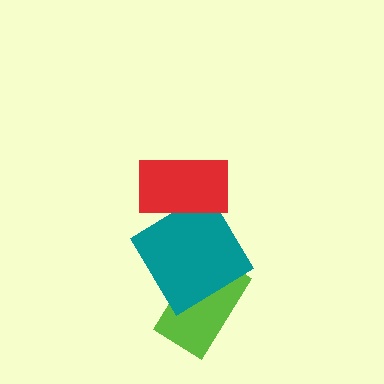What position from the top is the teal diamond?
The teal diamond is 2nd from the top.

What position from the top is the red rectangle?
The red rectangle is 1st from the top.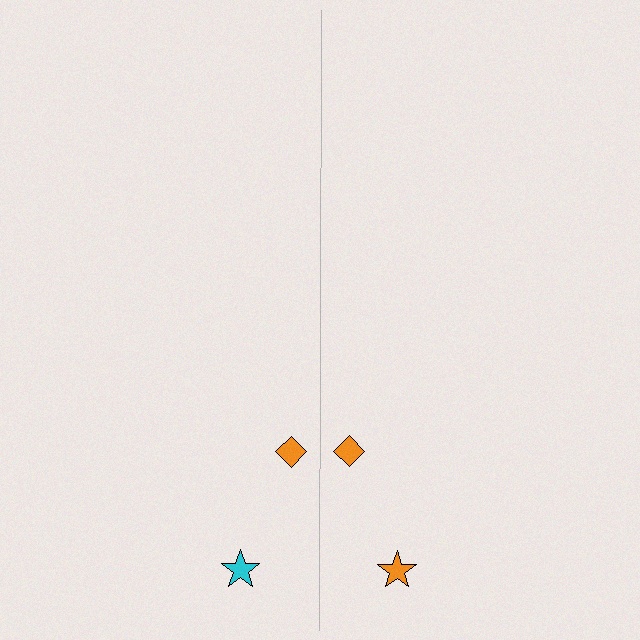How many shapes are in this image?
There are 4 shapes in this image.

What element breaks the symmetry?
The orange star on the right side breaks the symmetry — its mirror counterpart is cyan.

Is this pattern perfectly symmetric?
No, the pattern is not perfectly symmetric. The orange star on the right side breaks the symmetry — its mirror counterpart is cyan.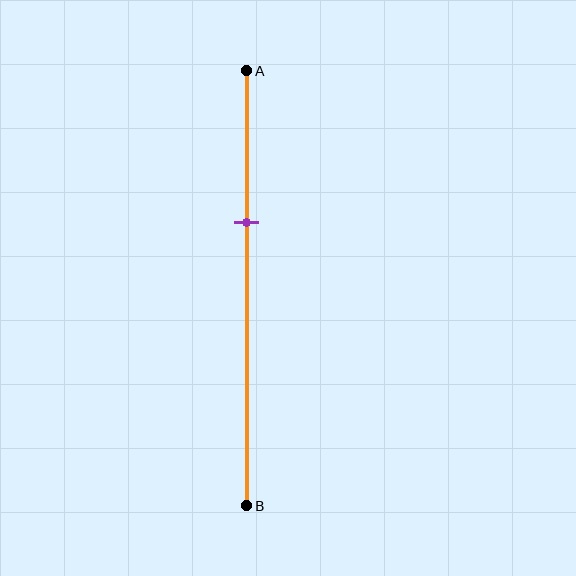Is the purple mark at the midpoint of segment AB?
No, the mark is at about 35% from A, not at the 50% midpoint.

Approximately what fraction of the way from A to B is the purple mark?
The purple mark is approximately 35% of the way from A to B.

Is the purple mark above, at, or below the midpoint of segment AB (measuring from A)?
The purple mark is above the midpoint of segment AB.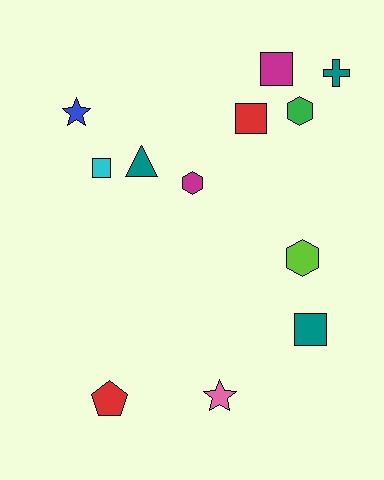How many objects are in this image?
There are 12 objects.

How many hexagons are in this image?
There are 3 hexagons.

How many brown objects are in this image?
There are no brown objects.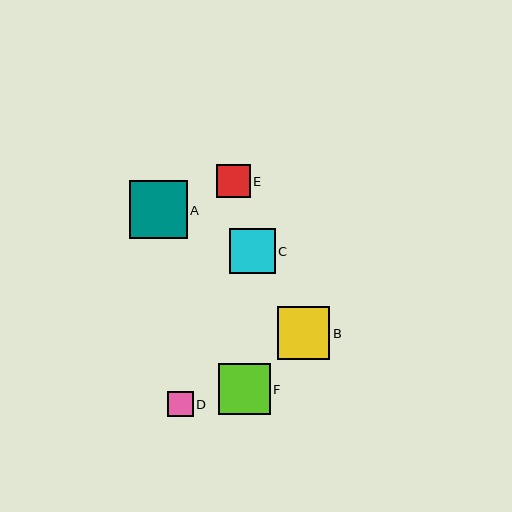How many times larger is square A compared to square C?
Square A is approximately 1.3 times the size of square C.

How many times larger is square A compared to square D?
Square A is approximately 2.3 times the size of square D.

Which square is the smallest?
Square D is the smallest with a size of approximately 26 pixels.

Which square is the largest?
Square A is the largest with a size of approximately 58 pixels.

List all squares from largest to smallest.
From largest to smallest: A, B, F, C, E, D.